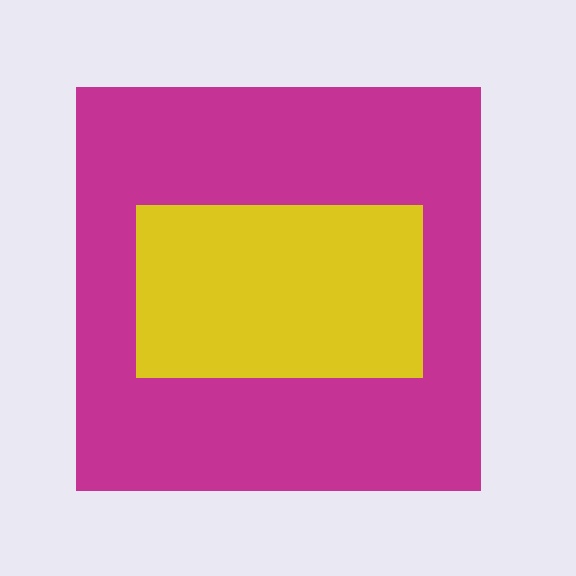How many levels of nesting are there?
2.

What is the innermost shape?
The yellow rectangle.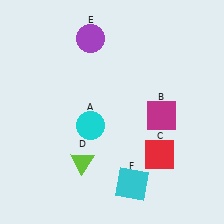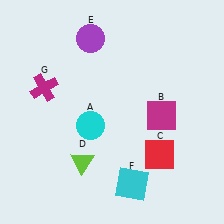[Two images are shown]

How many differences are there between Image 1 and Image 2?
There is 1 difference between the two images.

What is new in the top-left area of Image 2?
A magenta cross (G) was added in the top-left area of Image 2.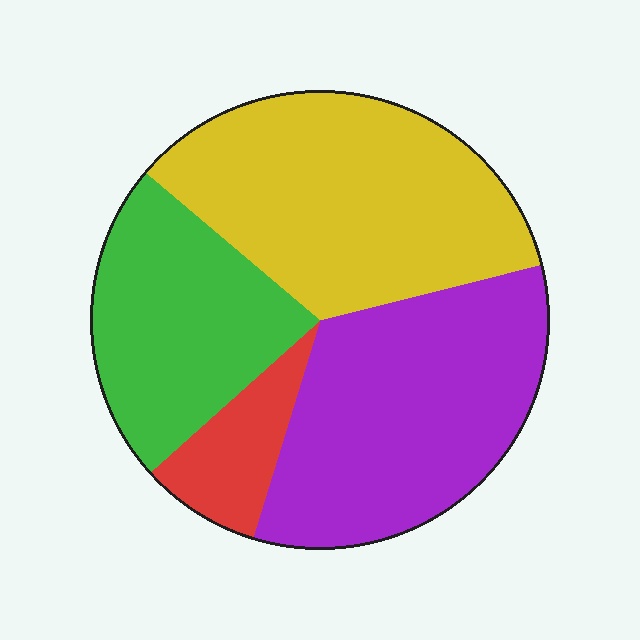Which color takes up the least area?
Red, at roughly 10%.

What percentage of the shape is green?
Green takes up between a sixth and a third of the shape.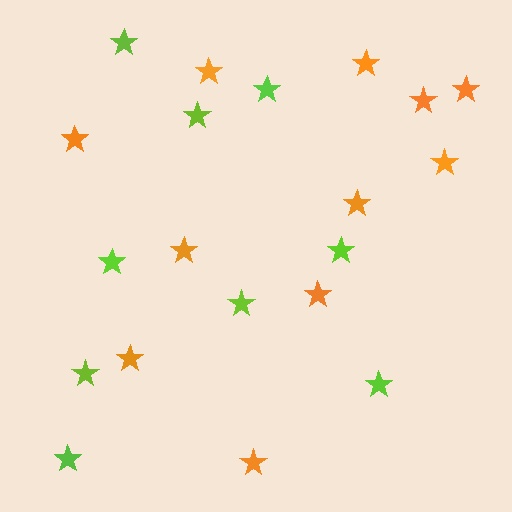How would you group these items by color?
There are 2 groups: one group of orange stars (11) and one group of lime stars (9).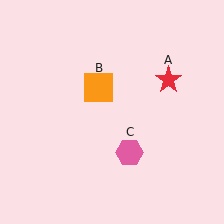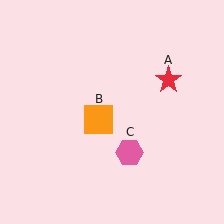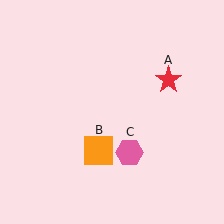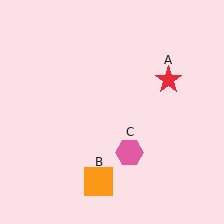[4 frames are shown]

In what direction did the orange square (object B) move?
The orange square (object B) moved down.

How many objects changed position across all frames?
1 object changed position: orange square (object B).